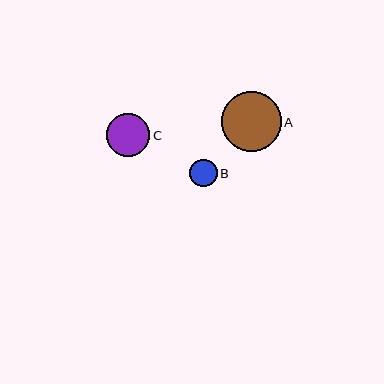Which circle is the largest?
Circle A is the largest with a size of approximately 60 pixels.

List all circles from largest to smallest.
From largest to smallest: A, C, B.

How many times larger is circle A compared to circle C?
Circle A is approximately 1.4 times the size of circle C.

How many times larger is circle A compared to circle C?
Circle A is approximately 1.4 times the size of circle C.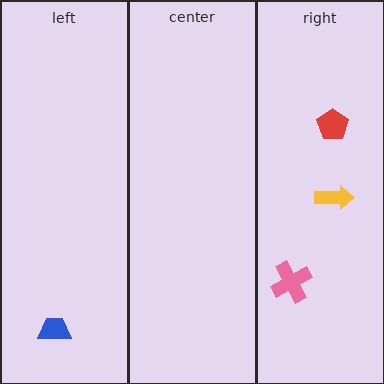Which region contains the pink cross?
The right region.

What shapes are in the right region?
The yellow arrow, the red pentagon, the pink cross.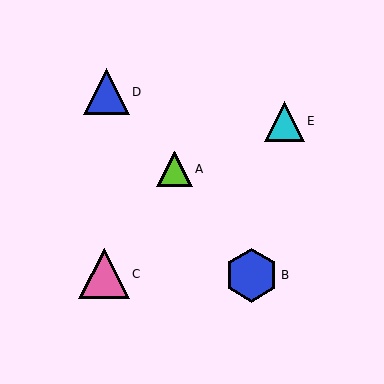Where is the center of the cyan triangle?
The center of the cyan triangle is at (284, 121).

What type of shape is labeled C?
Shape C is a pink triangle.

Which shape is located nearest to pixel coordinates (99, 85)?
The blue triangle (labeled D) at (107, 92) is nearest to that location.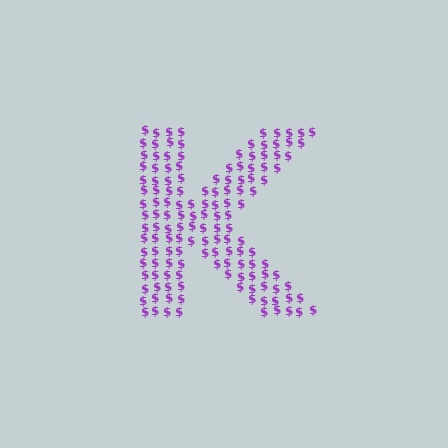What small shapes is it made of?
It is made of small dollar signs.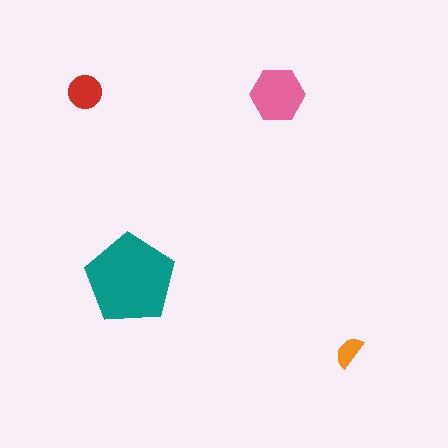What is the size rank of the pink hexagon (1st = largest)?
2nd.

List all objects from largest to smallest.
The teal pentagon, the pink hexagon, the red circle, the orange semicircle.